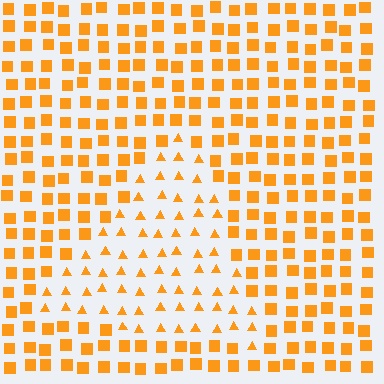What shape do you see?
I see a triangle.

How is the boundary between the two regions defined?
The boundary is defined by a change in element shape: triangles inside vs. squares outside. All elements share the same color and spacing.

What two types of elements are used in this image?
The image uses triangles inside the triangle region and squares outside it.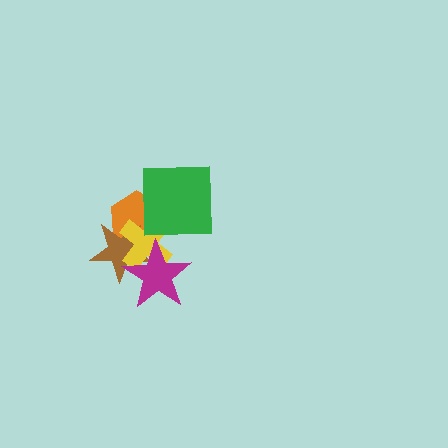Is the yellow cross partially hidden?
Yes, it is partially covered by another shape.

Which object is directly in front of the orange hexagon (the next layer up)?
The brown star is directly in front of the orange hexagon.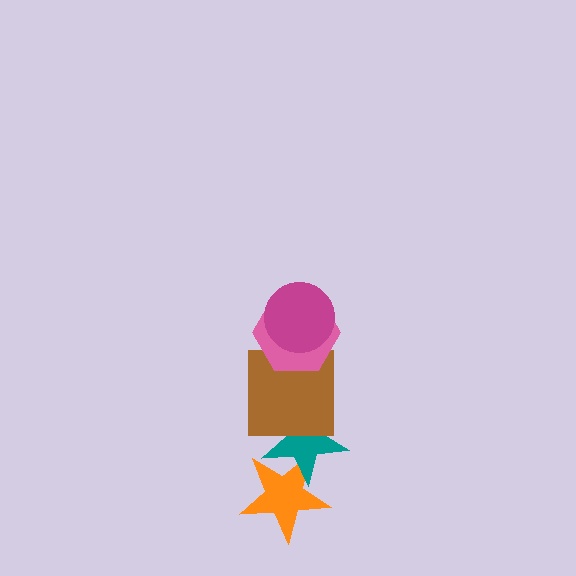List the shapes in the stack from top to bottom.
From top to bottom: the magenta circle, the pink hexagon, the brown square, the teal star, the orange star.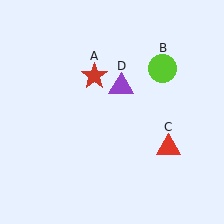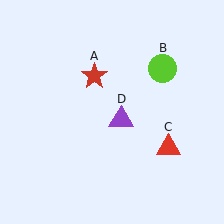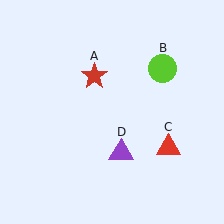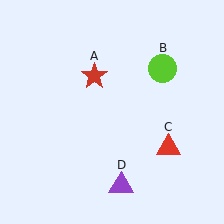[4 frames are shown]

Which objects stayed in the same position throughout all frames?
Red star (object A) and lime circle (object B) and red triangle (object C) remained stationary.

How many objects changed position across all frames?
1 object changed position: purple triangle (object D).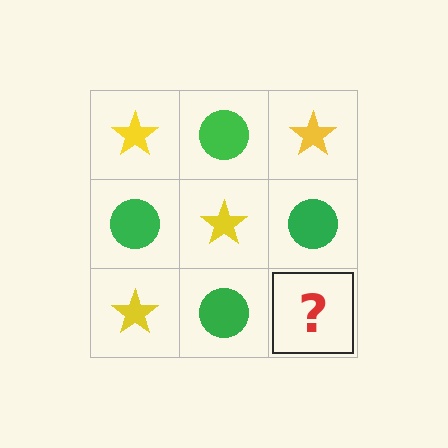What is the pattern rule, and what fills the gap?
The rule is that it alternates yellow star and green circle in a checkerboard pattern. The gap should be filled with a yellow star.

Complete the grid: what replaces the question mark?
The question mark should be replaced with a yellow star.